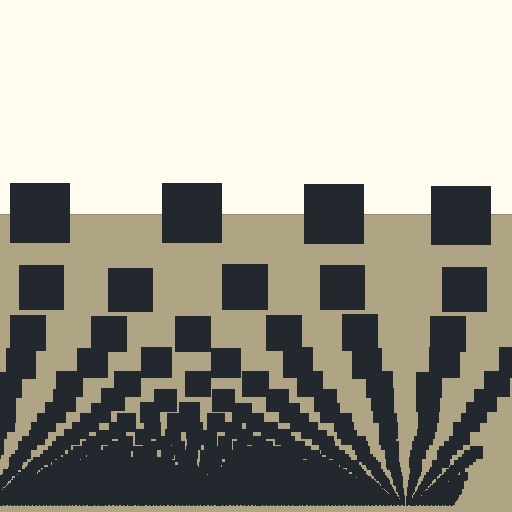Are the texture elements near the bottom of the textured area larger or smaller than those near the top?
Smaller. The gradient is inverted — elements near the bottom are smaller and denser.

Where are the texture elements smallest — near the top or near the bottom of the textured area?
Near the bottom.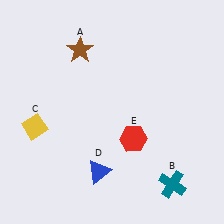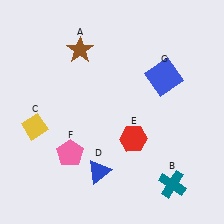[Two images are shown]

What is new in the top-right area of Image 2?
A blue square (G) was added in the top-right area of Image 2.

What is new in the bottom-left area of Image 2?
A pink pentagon (F) was added in the bottom-left area of Image 2.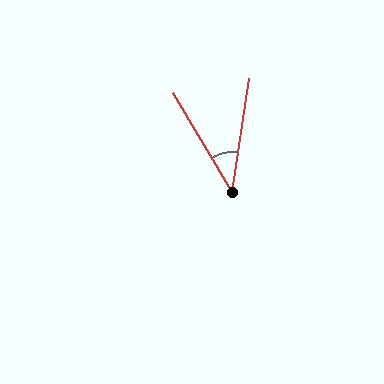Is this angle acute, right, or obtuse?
It is acute.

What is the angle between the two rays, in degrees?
Approximately 39 degrees.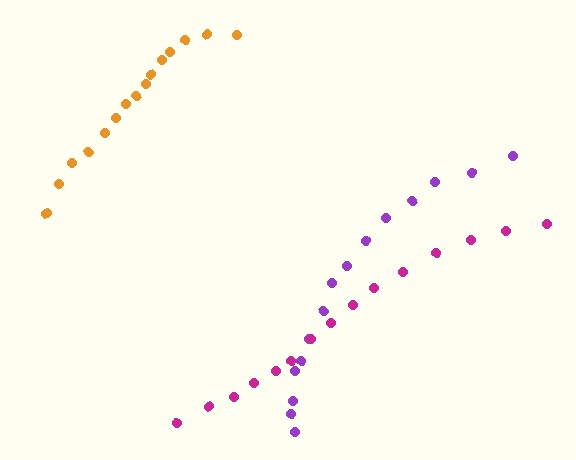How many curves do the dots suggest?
There are 3 distinct paths.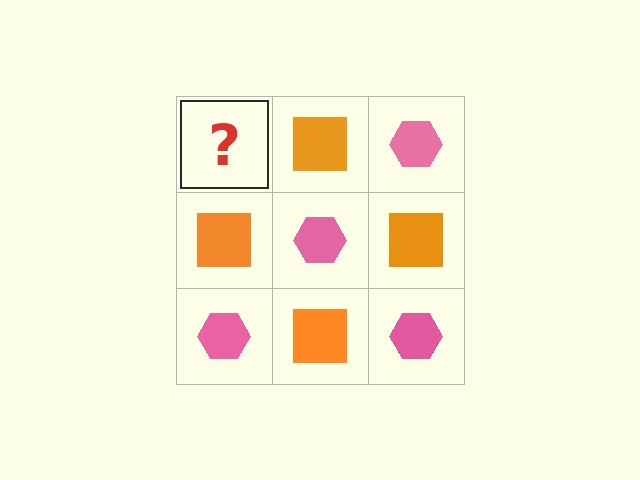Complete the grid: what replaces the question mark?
The question mark should be replaced with a pink hexagon.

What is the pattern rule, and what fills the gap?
The rule is that it alternates pink hexagon and orange square in a checkerboard pattern. The gap should be filled with a pink hexagon.